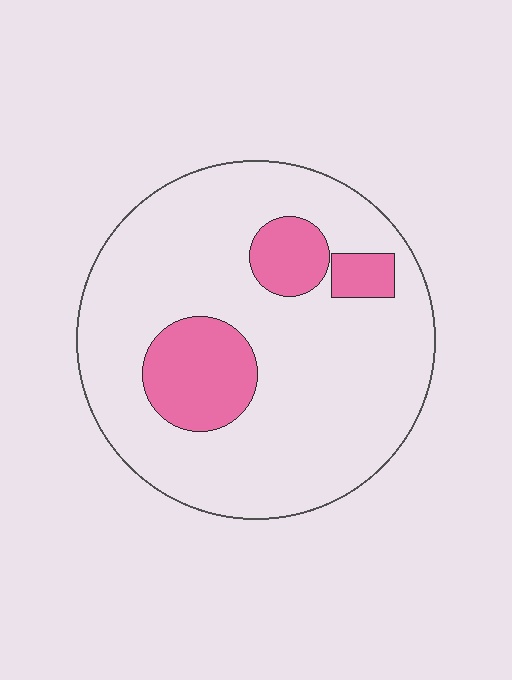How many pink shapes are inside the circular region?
3.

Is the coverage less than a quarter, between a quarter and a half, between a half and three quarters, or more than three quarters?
Less than a quarter.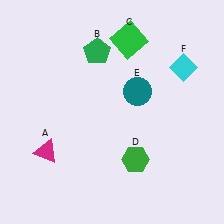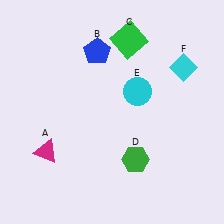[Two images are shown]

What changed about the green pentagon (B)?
In Image 1, B is green. In Image 2, it changed to blue.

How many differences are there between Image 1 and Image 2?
There are 2 differences between the two images.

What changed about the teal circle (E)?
In Image 1, E is teal. In Image 2, it changed to cyan.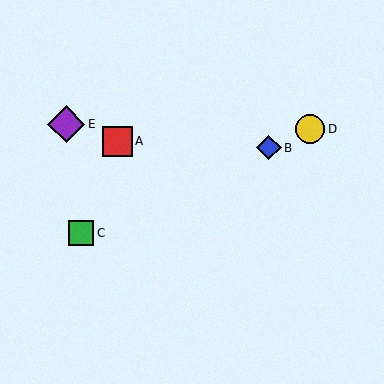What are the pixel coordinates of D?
Object D is at (310, 129).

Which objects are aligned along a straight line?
Objects B, C, D are aligned along a straight line.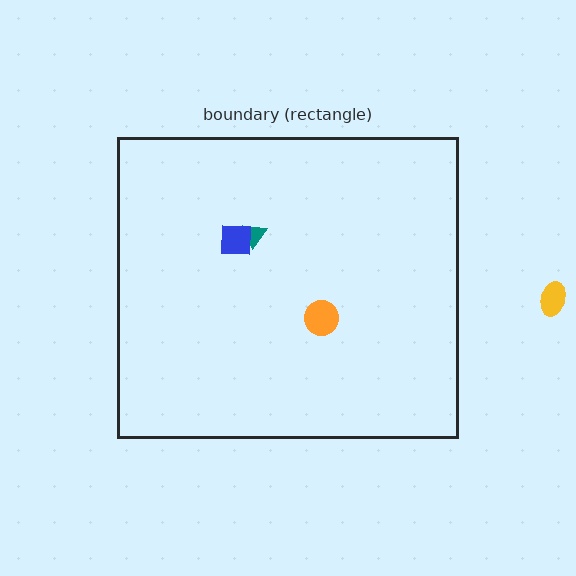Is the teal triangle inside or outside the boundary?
Inside.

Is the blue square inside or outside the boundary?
Inside.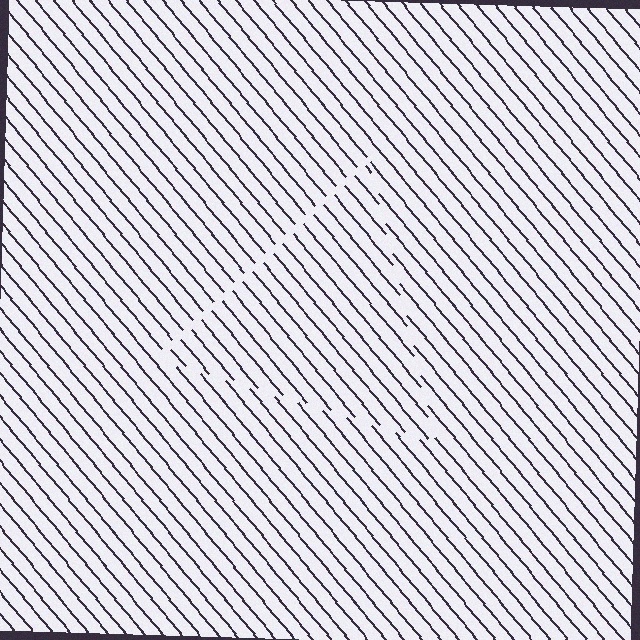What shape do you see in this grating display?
An illusory triangle. The interior of the shape contains the same grating, shifted by half a period — the contour is defined by the phase discontinuity where line-ends from the inner and outer gratings abut.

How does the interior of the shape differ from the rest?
The interior of the shape contains the same grating, shifted by half a period — the contour is defined by the phase discontinuity where line-ends from the inner and outer gratings abut.